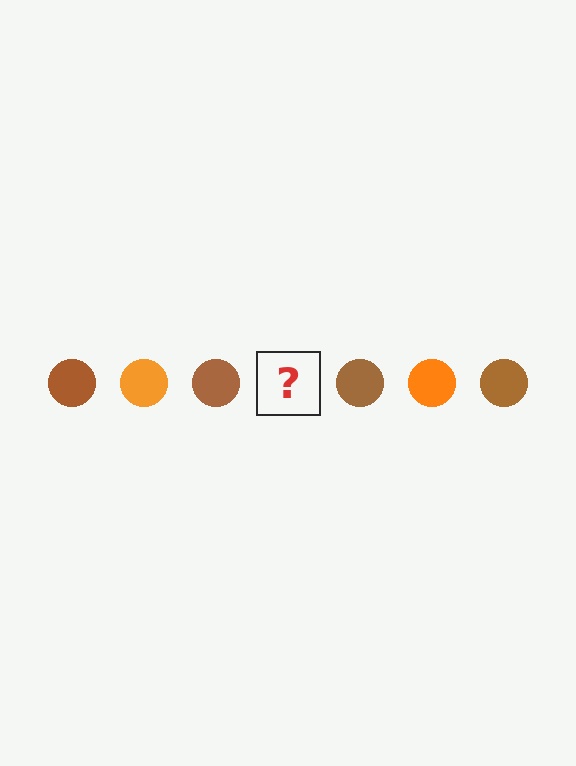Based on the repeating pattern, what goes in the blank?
The blank should be an orange circle.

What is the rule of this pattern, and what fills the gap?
The rule is that the pattern cycles through brown, orange circles. The gap should be filled with an orange circle.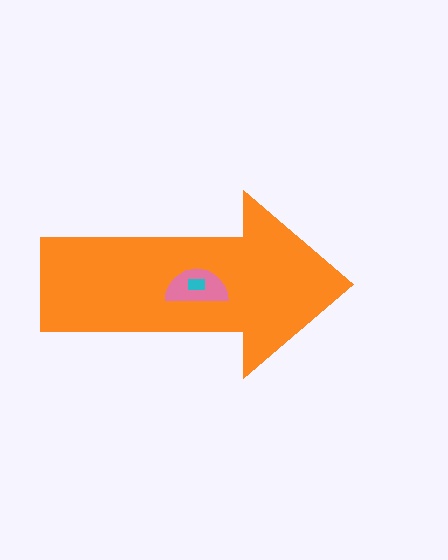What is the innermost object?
The cyan rectangle.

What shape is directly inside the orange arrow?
The pink semicircle.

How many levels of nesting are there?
3.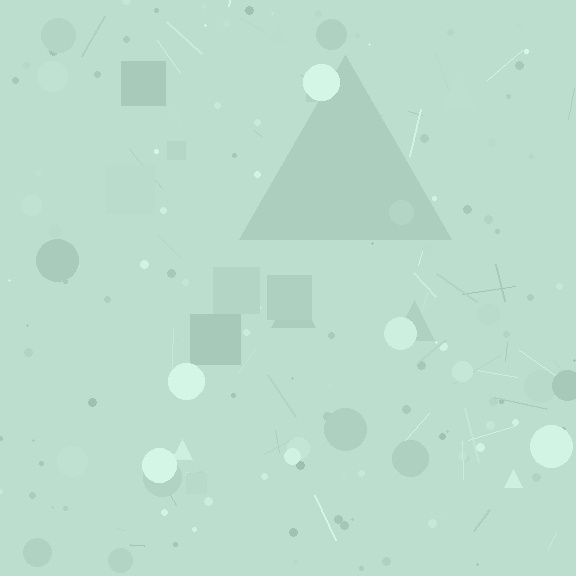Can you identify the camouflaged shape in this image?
The camouflaged shape is a triangle.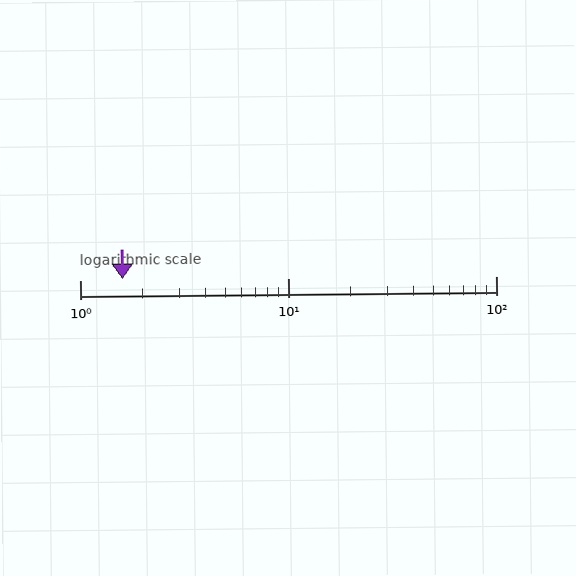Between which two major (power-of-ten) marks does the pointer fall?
The pointer is between 1 and 10.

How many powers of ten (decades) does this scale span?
The scale spans 2 decades, from 1 to 100.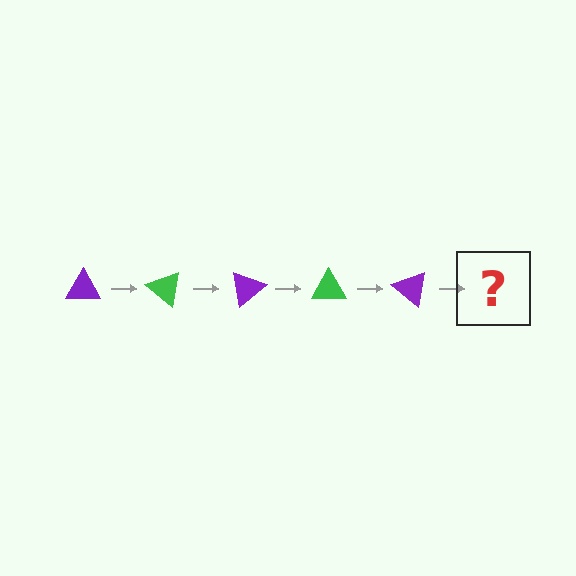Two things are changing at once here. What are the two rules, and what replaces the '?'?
The two rules are that it rotates 40 degrees each step and the color cycles through purple and green. The '?' should be a green triangle, rotated 200 degrees from the start.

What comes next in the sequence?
The next element should be a green triangle, rotated 200 degrees from the start.